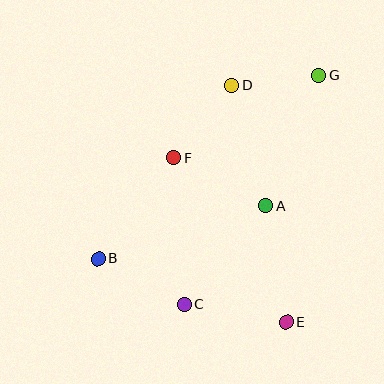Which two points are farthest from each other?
Points B and G are farthest from each other.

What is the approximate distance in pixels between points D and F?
The distance between D and F is approximately 94 pixels.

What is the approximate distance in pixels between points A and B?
The distance between A and B is approximately 175 pixels.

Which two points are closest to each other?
Points D and G are closest to each other.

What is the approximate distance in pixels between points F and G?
The distance between F and G is approximately 167 pixels.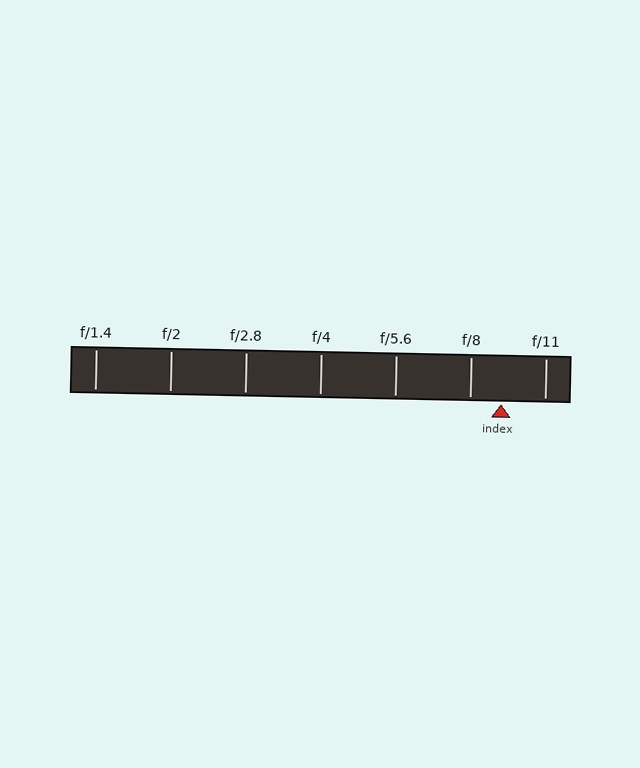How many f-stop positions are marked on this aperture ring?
There are 7 f-stop positions marked.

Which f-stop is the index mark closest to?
The index mark is closest to f/8.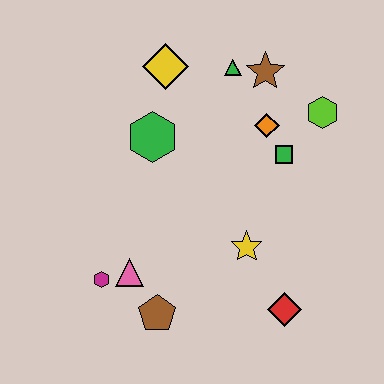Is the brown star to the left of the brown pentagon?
No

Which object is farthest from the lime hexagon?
The magenta hexagon is farthest from the lime hexagon.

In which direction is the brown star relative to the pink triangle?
The brown star is above the pink triangle.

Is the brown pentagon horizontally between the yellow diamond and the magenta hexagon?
Yes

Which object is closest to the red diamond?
The yellow star is closest to the red diamond.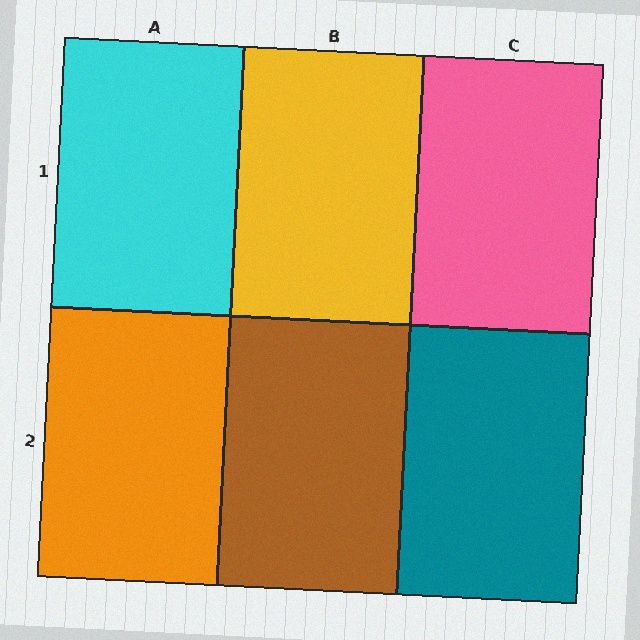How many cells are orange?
1 cell is orange.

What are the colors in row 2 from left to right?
Orange, brown, teal.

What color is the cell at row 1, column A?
Cyan.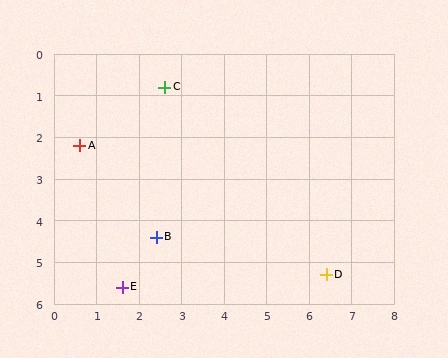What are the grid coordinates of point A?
Point A is at approximately (0.6, 2.2).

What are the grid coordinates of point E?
Point E is at approximately (1.6, 5.6).